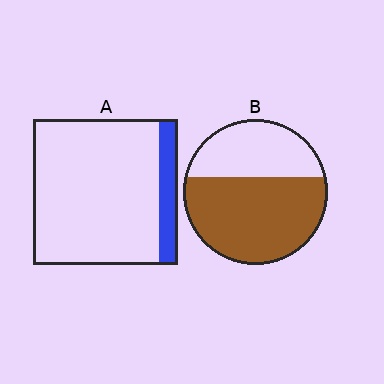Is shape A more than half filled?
No.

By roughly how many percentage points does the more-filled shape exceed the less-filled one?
By roughly 50 percentage points (B over A).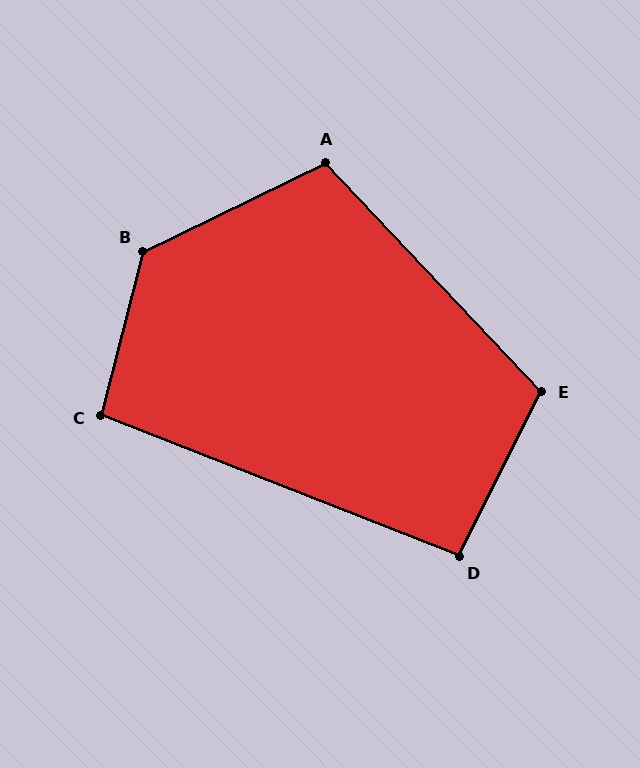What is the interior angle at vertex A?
Approximately 107 degrees (obtuse).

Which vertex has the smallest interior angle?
D, at approximately 95 degrees.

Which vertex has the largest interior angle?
B, at approximately 130 degrees.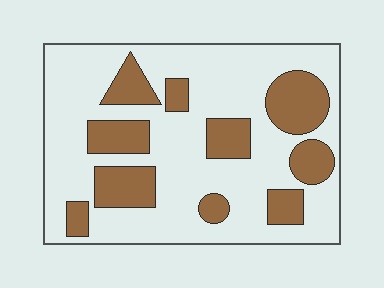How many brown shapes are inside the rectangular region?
10.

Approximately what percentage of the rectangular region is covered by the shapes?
Approximately 30%.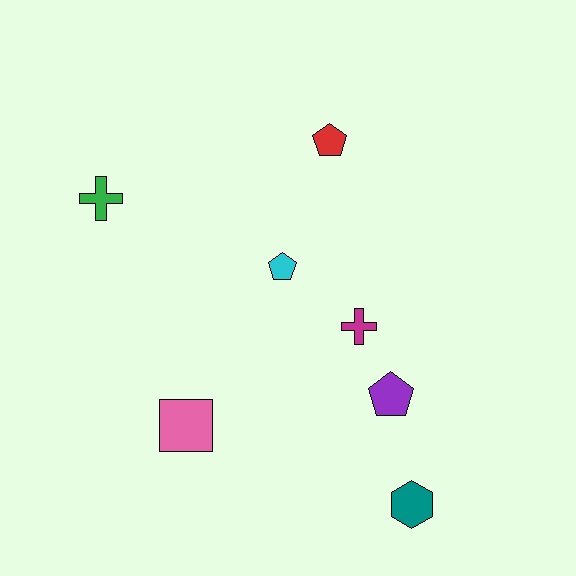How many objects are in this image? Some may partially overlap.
There are 7 objects.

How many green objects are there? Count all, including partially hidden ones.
There is 1 green object.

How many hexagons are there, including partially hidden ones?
There is 1 hexagon.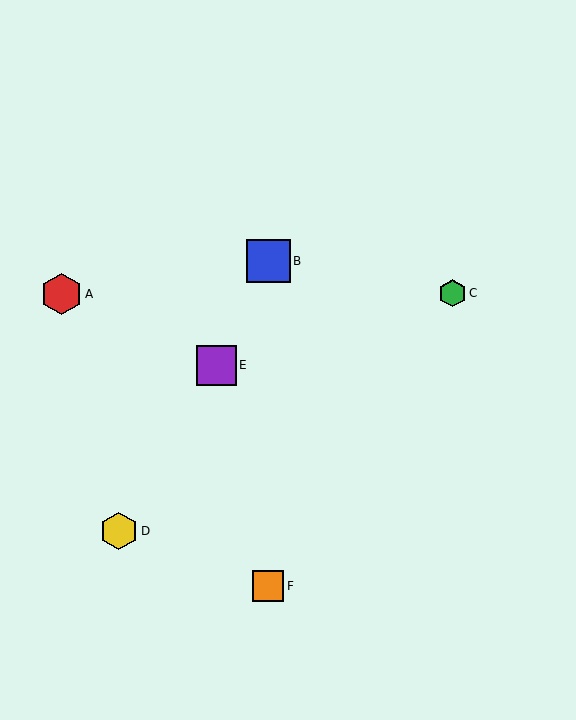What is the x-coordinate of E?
Object E is at x≈216.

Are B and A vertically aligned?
No, B is at x≈268 and A is at x≈61.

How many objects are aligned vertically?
2 objects (B, F) are aligned vertically.